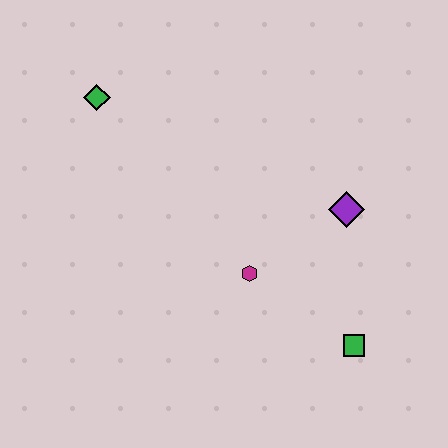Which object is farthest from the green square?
The green diamond is farthest from the green square.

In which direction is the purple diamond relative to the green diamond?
The purple diamond is to the right of the green diamond.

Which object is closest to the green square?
The magenta hexagon is closest to the green square.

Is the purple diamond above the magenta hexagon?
Yes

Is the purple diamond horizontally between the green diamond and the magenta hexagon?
No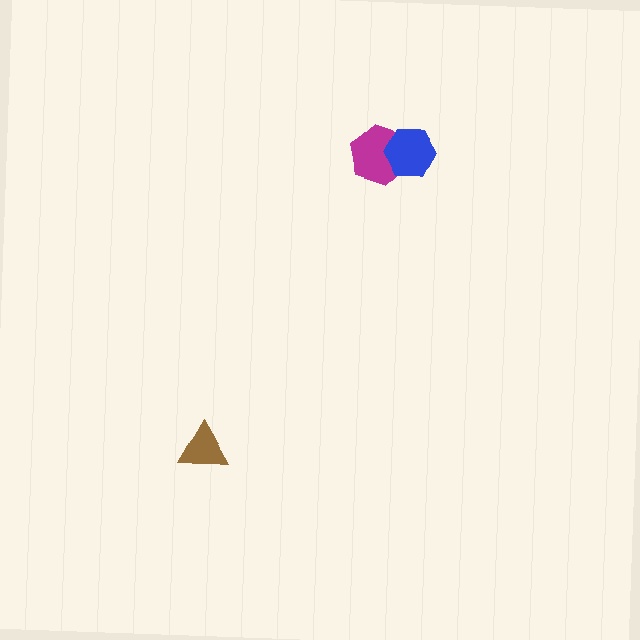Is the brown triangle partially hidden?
No, no other shape covers it.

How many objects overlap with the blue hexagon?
1 object overlaps with the blue hexagon.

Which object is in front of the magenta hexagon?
The blue hexagon is in front of the magenta hexagon.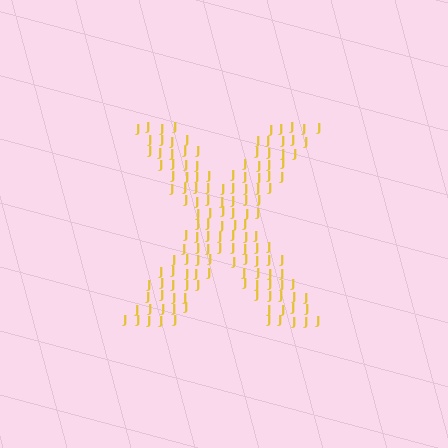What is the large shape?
The large shape is the letter X.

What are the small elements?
The small elements are letter J's.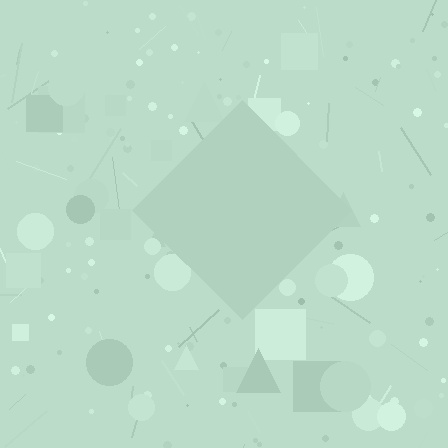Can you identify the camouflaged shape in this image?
The camouflaged shape is a diamond.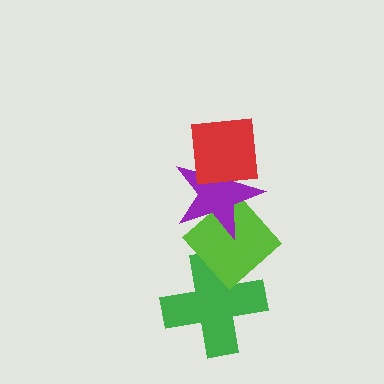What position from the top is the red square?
The red square is 1st from the top.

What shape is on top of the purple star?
The red square is on top of the purple star.